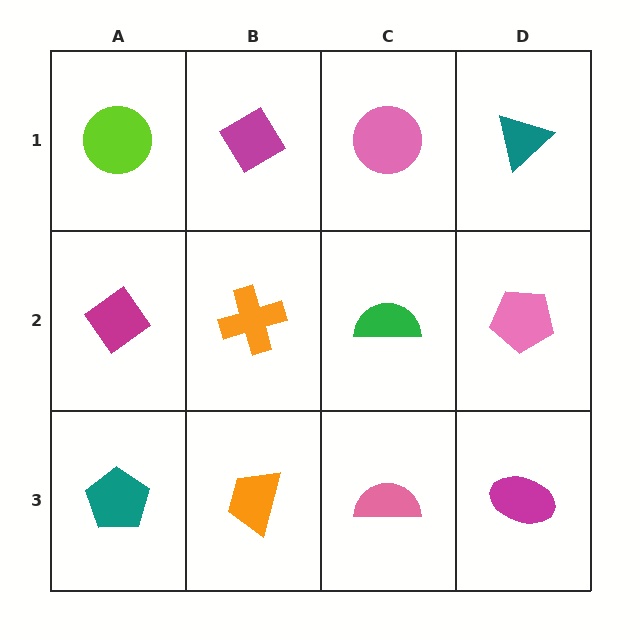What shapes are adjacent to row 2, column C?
A pink circle (row 1, column C), a pink semicircle (row 3, column C), an orange cross (row 2, column B), a pink pentagon (row 2, column D).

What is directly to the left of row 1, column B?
A lime circle.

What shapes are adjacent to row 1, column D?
A pink pentagon (row 2, column D), a pink circle (row 1, column C).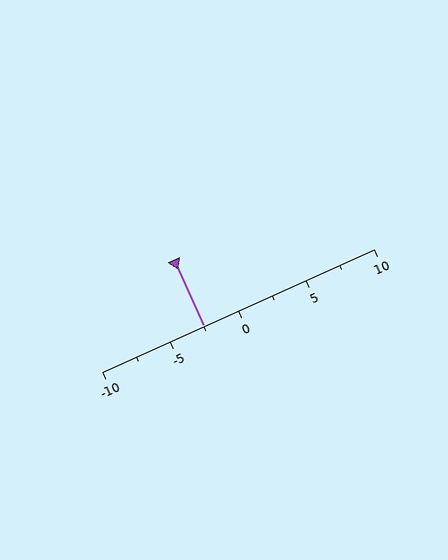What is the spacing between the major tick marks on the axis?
The major ticks are spaced 5 apart.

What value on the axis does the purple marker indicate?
The marker indicates approximately -2.5.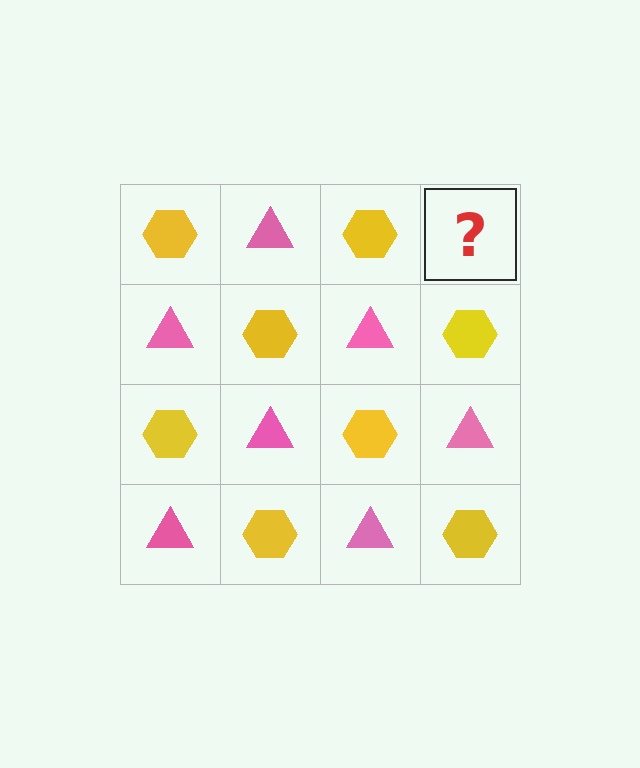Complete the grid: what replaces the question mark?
The question mark should be replaced with a pink triangle.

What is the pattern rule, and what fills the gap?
The rule is that it alternates yellow hexagon and pink triangle in a checkerboard pattern. The gap should be filled with a pink triangle.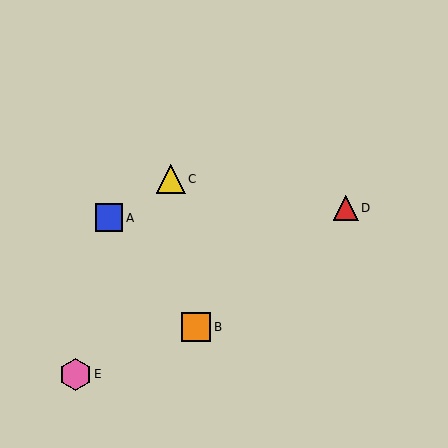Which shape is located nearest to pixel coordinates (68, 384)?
The pink hexagon (labeled E) at (75, 374) is nearest to that location.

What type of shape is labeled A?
Shape A is a blue square.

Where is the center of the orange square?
The center of the orange square is at (196, 327).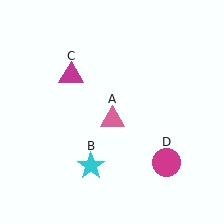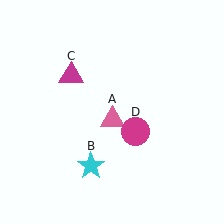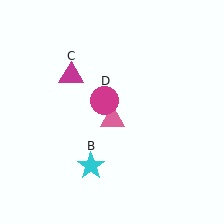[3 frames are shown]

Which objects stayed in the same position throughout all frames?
Pink triangle (object A) and cyan star (object B) and magenta triangle (object C) remained stationary.